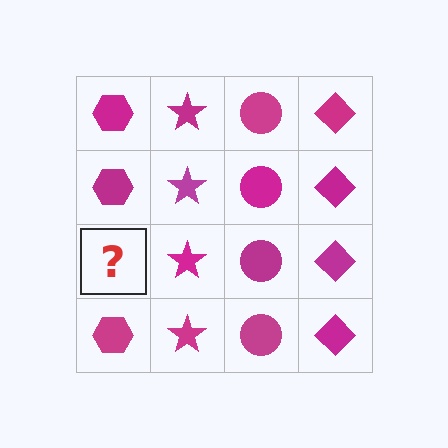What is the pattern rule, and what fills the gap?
The rule is that each column has a consistent shape. The gap should be filled with a magenta hexagon.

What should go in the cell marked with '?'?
The missing cell should contain a magenta hexagon.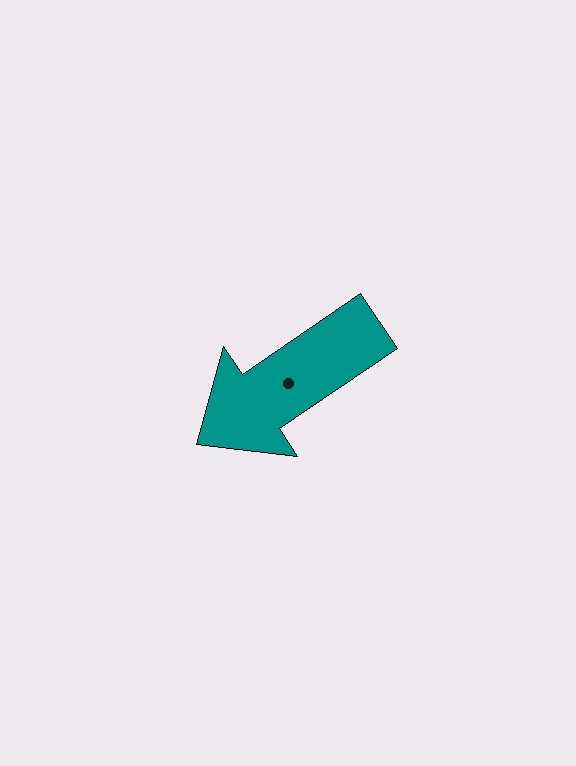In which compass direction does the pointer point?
Southwest.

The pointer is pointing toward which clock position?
Roughly 8 o'clock.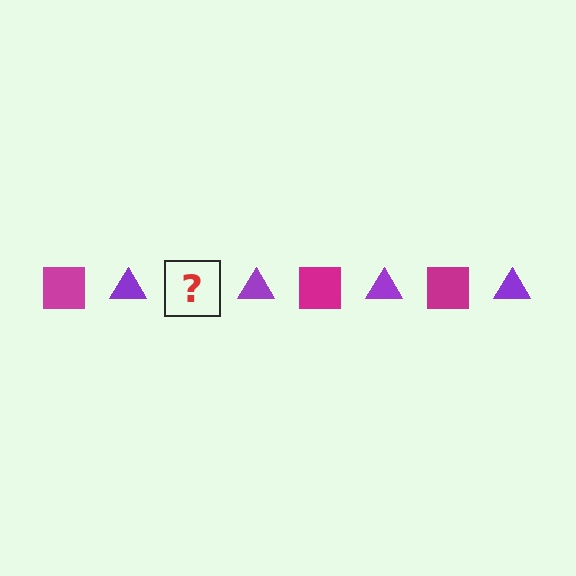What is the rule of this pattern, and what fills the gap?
The rule is that the pattern alternates between magenta square and purple triangle. The gap should be filled with a magenta square.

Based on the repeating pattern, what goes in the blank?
The blank should be a magenta square.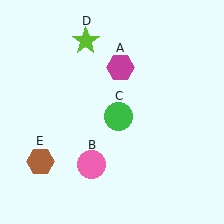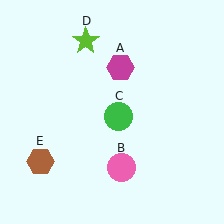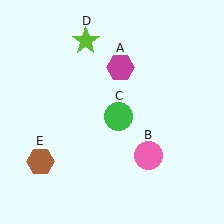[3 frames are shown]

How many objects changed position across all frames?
1 object changed position: pink circle (object B).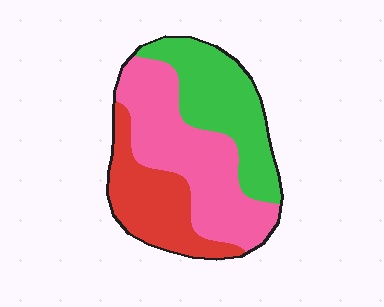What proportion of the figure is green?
Green covers around 30% of the figure.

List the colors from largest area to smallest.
From largest to smallest: pink, green, red.